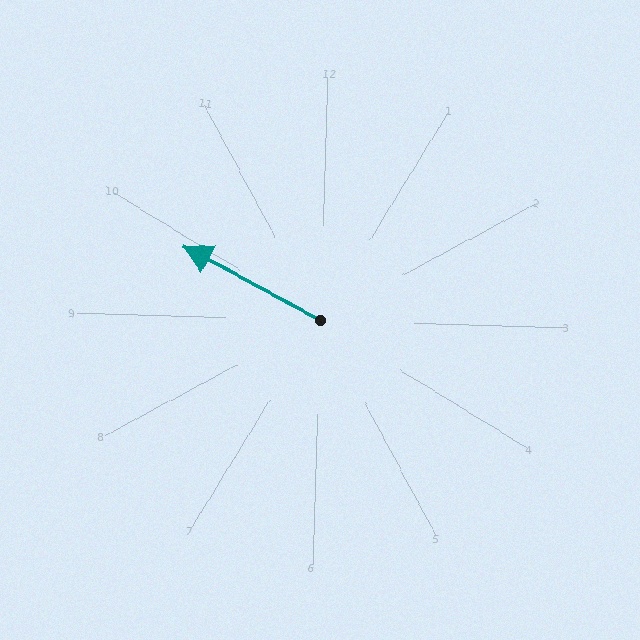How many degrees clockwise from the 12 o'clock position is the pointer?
Approximately 297 degrees.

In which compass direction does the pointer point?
Northwest.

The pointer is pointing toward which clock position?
Roughly 10 o'clock.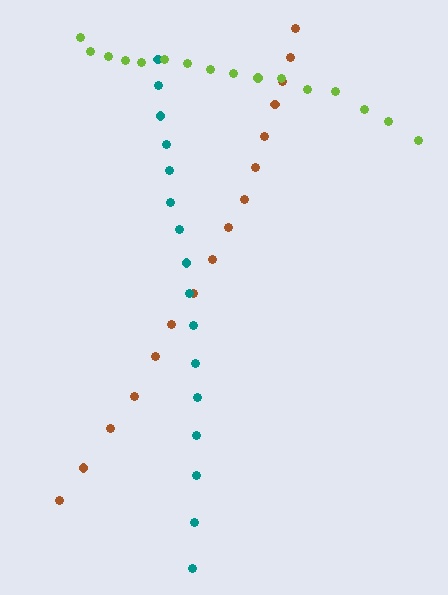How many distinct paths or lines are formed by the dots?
There are 3 distinct paths.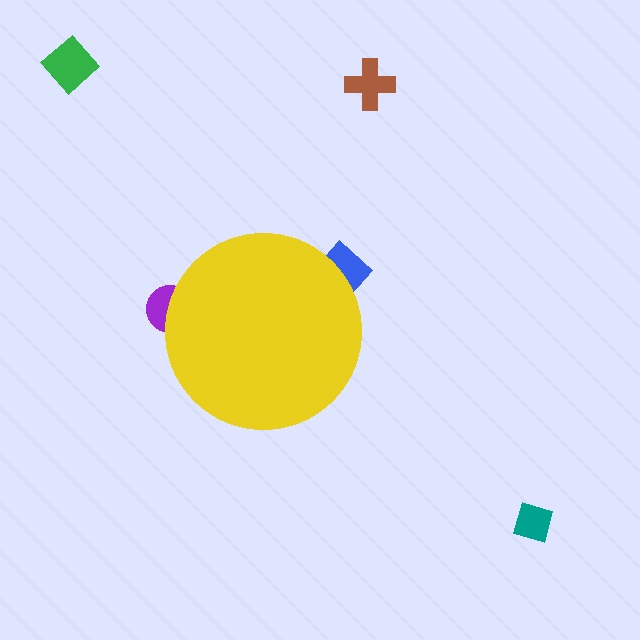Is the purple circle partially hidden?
Yes, the purple circle is partially hidden behind the yellow circle.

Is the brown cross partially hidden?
No, the brown cross is fully visible.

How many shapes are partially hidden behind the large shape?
2 shapes are partially hidden.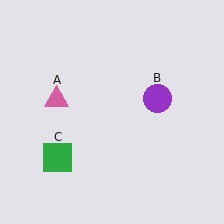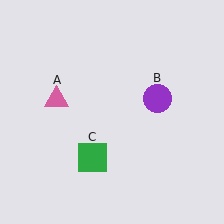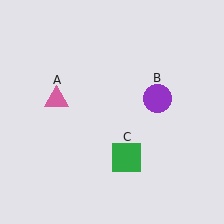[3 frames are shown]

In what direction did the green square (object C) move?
The green square (object C) moved right.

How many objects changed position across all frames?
1 object changed position: green square (object C).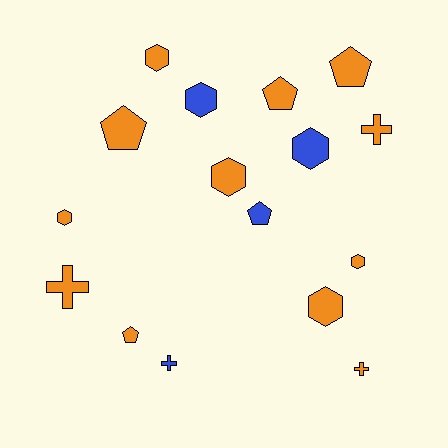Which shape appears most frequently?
Hexagon, with 7 objects.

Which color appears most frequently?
Orange, with 12 objects.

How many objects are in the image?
There are 16 objects.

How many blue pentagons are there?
There is 1 blue pentagon.